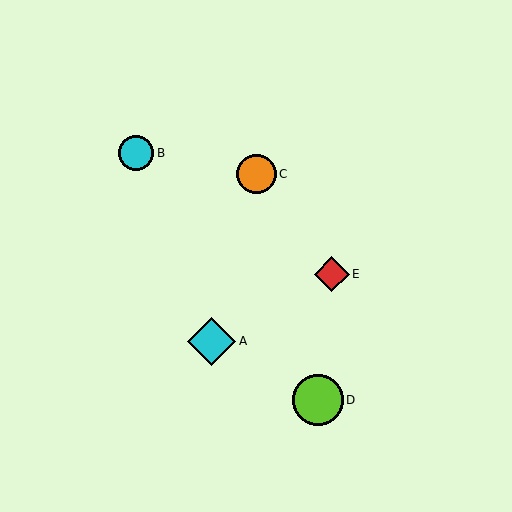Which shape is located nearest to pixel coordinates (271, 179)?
The orange circle (labeled C) at (256, 174) is nearest to that location.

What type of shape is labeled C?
Shape C is an orange circle.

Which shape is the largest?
The lime circle (labeled D) is the largest.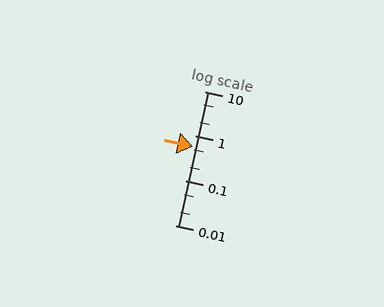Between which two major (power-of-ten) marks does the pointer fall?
The pointer is between 0.1 and 1.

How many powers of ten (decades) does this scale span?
The scale spans 3 decades, from 0.01 to 10.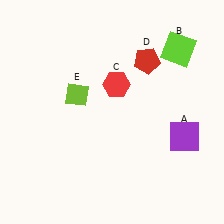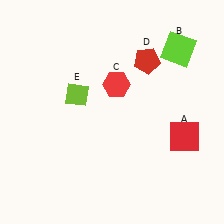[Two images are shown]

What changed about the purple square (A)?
In Image 1, A is purple. In Image 2, it changed to red.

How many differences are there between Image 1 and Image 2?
There is 1 difference between the two images.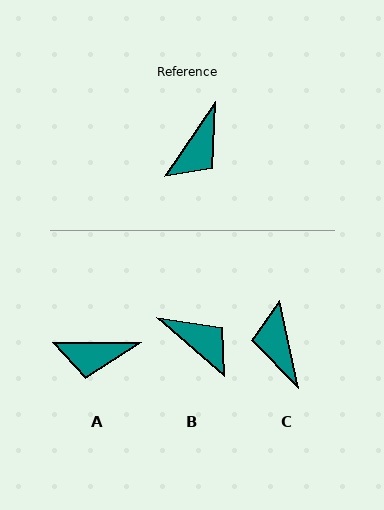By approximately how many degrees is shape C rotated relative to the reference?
Approximately 133 degrees clockwise.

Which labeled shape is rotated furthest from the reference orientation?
C, about 133 degrees away.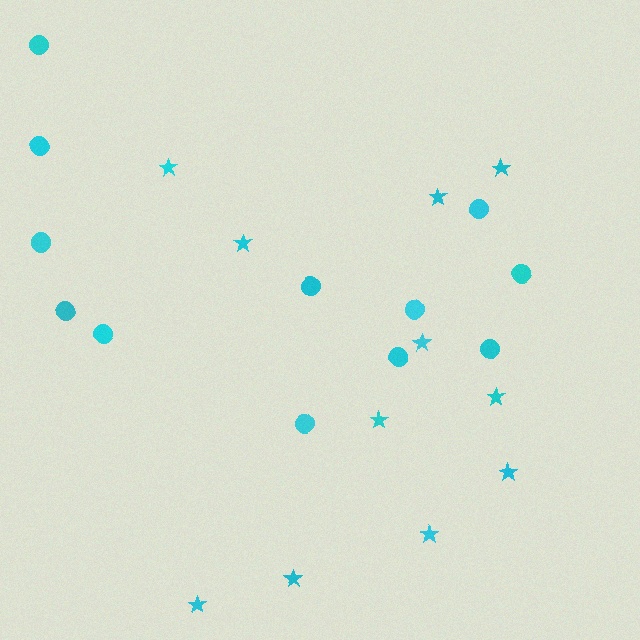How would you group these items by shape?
There are 2 groups: one group of stars (11) and one group of circles (12).